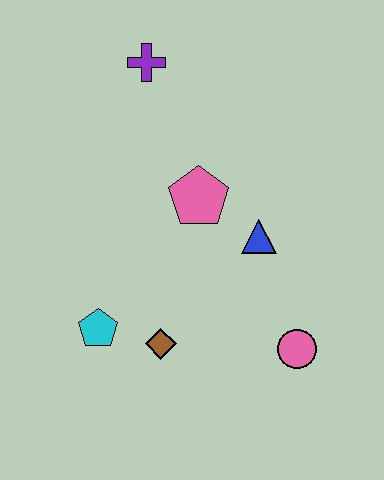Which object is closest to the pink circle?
The blue triangle is closest to the pink circle.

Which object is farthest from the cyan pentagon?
The purple cross is farthest from the cyan pentagon.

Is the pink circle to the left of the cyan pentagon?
No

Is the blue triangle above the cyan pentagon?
Yes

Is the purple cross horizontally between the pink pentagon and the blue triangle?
No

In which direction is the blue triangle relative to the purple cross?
The blue triangle is below the purple cross.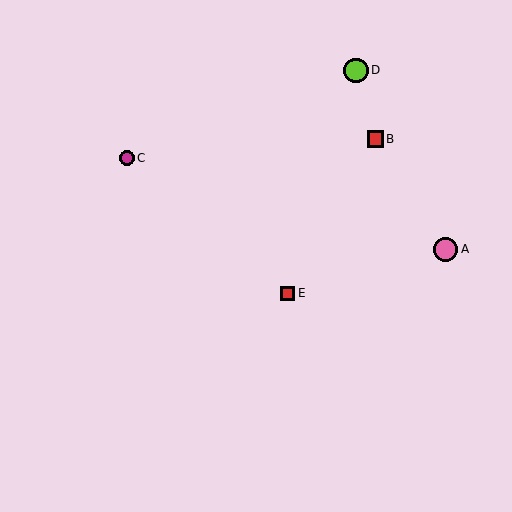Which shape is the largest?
The lime circle (labeled D) is the largest.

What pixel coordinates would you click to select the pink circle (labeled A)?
Click at (445, 249) to select the pink circle A.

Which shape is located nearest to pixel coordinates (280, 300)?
The red square (labeled E) at (288, 293) is nearest to that location.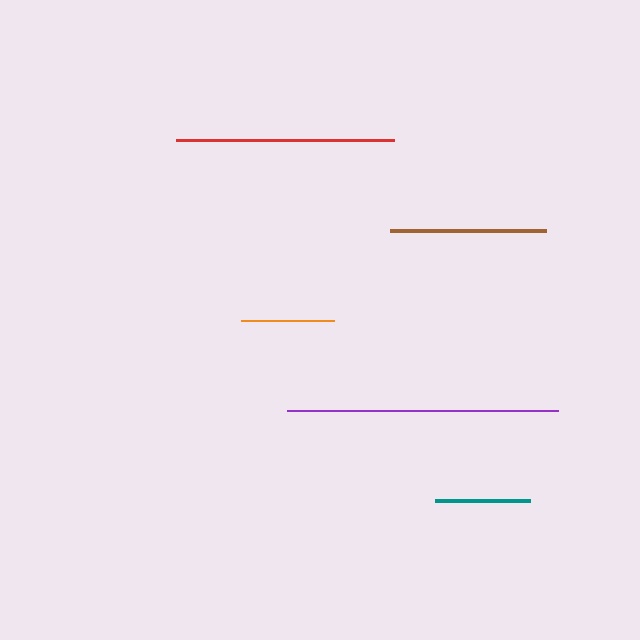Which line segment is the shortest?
The orange line is the shortest at approximately 93 pixels.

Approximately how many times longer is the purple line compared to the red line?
The purple line is approximately 1.2 times the length of the red line.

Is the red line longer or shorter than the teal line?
The red line is longer than the teal line.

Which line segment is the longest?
The purple line is the longest at approximately 272 pixels.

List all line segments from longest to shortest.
From longest to shortest: purple, red, brown, teal, orange.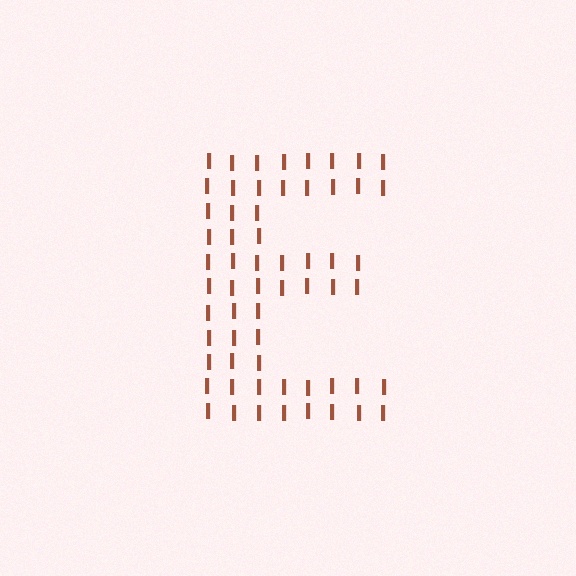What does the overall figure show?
The overall figure shows the letter E.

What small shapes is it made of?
It is made of small letter I's.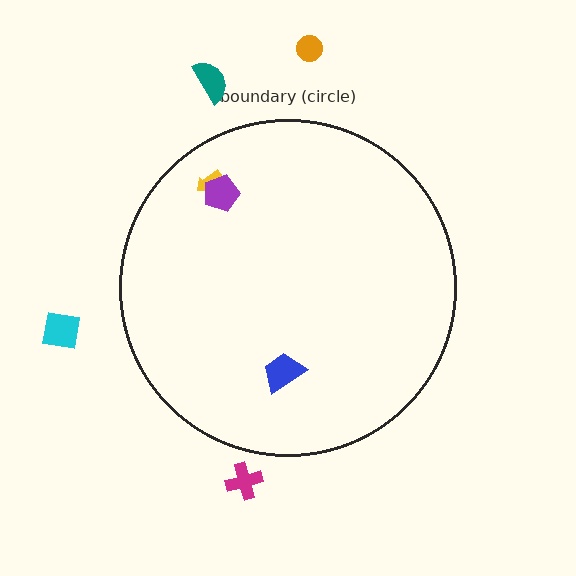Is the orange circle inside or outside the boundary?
Outside.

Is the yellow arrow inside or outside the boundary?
Inside.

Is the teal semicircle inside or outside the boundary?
Outside.